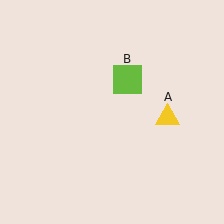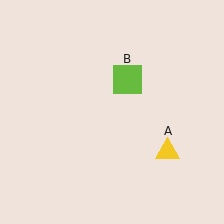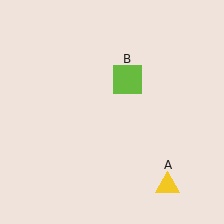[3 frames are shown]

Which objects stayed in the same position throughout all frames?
Lime square (object B) remained stationary.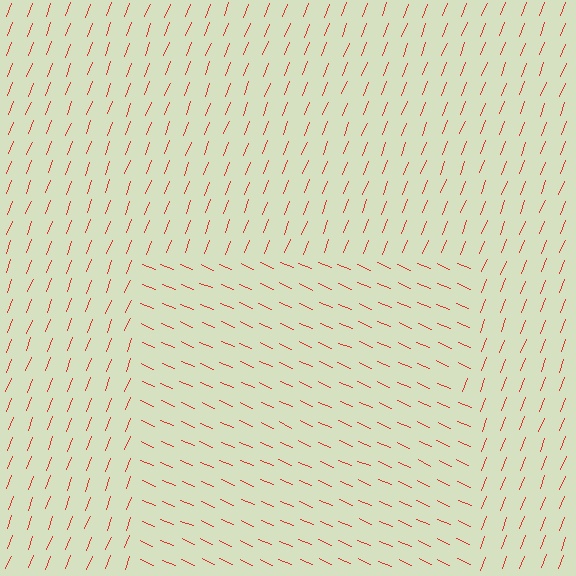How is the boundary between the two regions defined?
The boundary is defined purely by a change in line orientation (approximately 88 degrees difference). All lines are the same color and thickness.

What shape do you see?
I see a rectangle.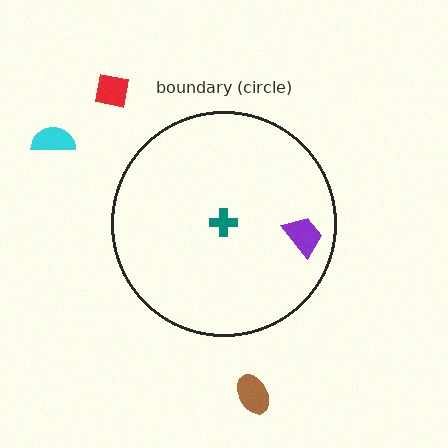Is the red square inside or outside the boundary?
Outside.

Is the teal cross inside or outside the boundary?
Inside.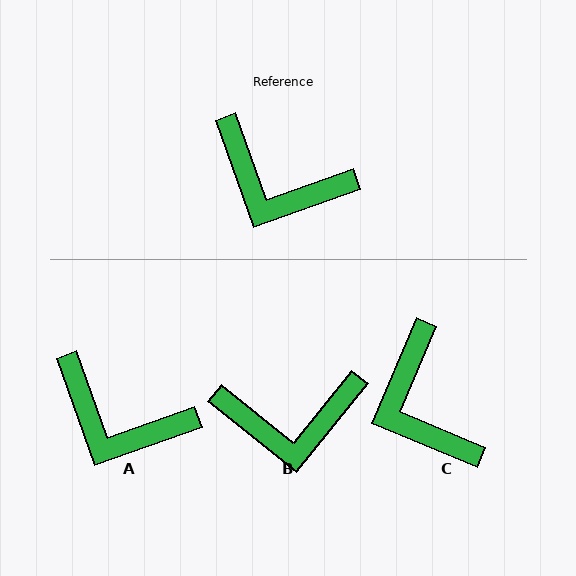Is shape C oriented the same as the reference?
No, it is off by about 42 degrees.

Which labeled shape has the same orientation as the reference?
A.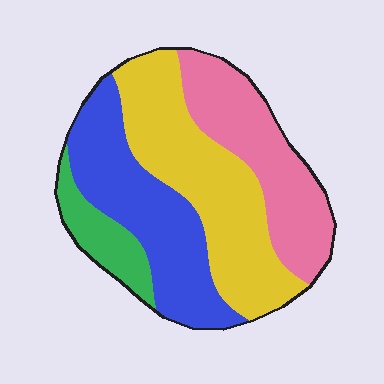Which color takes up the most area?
Yellow, at roughly 35%.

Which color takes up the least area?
Green, at roughly 10%.